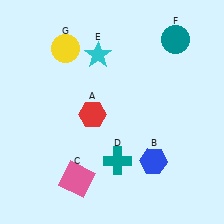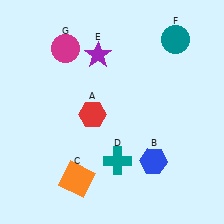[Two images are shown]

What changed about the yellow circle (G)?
In Image 1, G is yellow. In Image 2, it changed to magenta.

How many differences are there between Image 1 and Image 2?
There are 3 differences between the two images.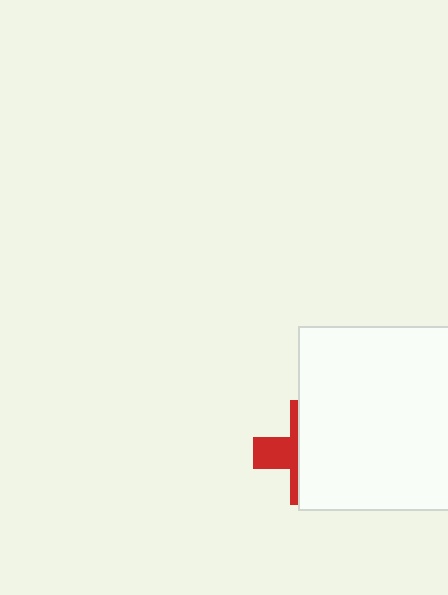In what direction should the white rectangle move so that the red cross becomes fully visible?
The white rectangle should move right. That is the shortest direction to clear the overlap and leave the red cross fully visible.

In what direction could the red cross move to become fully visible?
The red cross could move left. That would shift it out from behind the white rectangle entirely.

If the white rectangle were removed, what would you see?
You would see the complete red cross.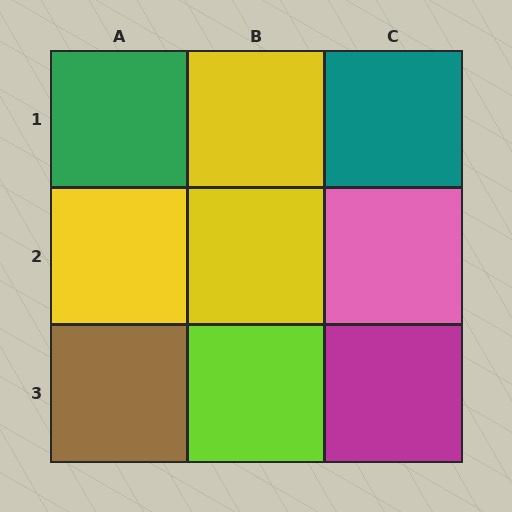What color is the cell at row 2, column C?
Pink.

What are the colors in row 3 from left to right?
Brown, lime, magenta.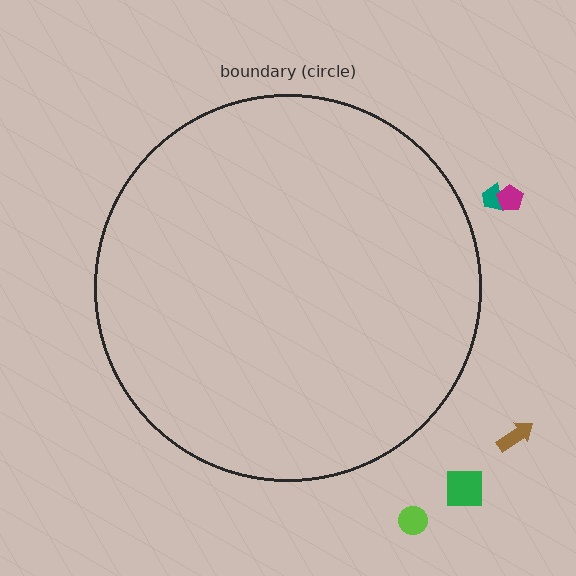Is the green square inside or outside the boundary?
Outside.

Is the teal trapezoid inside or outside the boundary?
Outside.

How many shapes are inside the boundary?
0 inside, 5 outside.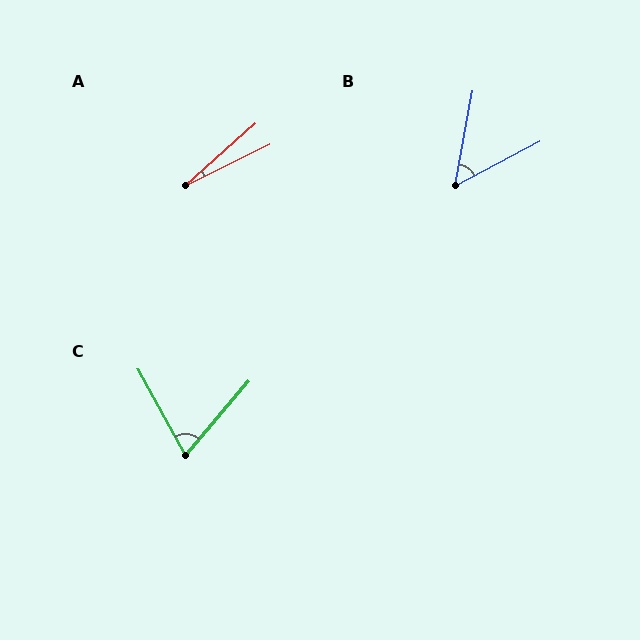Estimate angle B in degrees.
Approximately 52 degrees.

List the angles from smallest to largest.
A (15°), B (52°), C (69°).